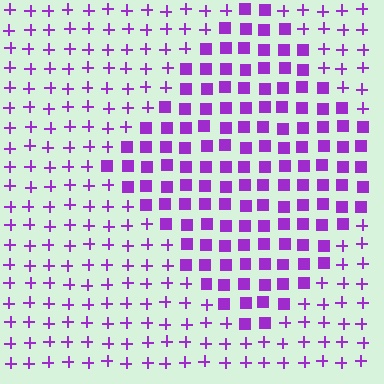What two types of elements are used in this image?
The image uses squares inside the diamond region and plus signs outside it.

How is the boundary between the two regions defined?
The boundary is defined by a change in element shape: squares inside vs. plus signs outside. All elements share the same color and spacing.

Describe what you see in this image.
The image is filled with small purple elements arranged in a uniform grid. A diamond-shaped region contains squares, while the surrounding area contains plus signs. The boundary is defined purely by the change in element shape.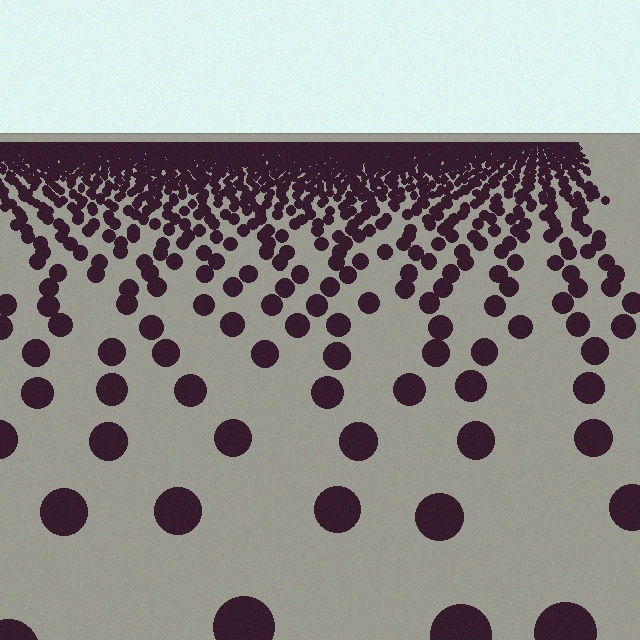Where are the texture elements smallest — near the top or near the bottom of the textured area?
Near the top.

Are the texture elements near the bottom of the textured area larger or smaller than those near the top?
Larger. Near the bottom, elements are closer to the viewer and appear at a bigger on-screen size.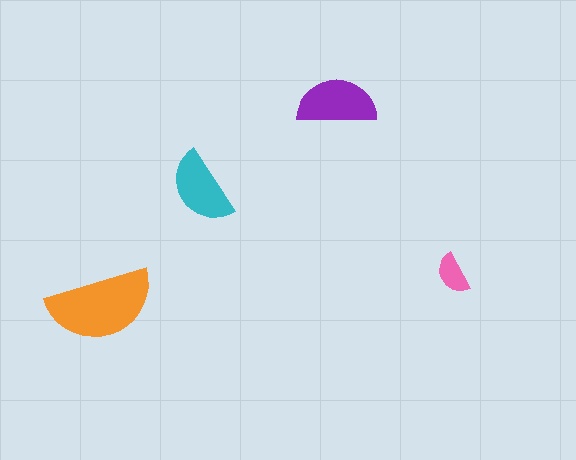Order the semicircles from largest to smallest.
the orange one, the purple one, the cyan one, the pink one.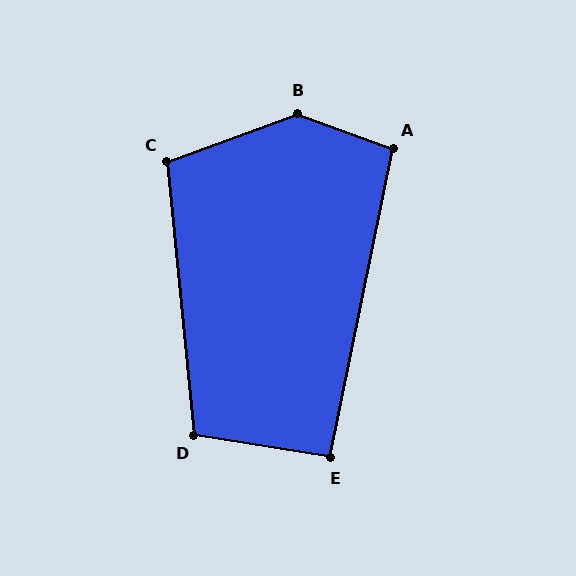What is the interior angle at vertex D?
Approximately 105 degrees (obtuse).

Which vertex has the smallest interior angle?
E, at approximately 92 degrees.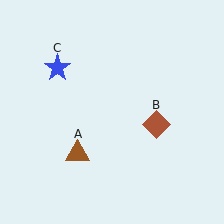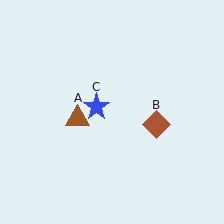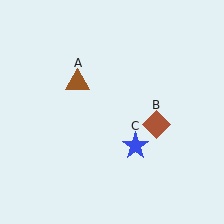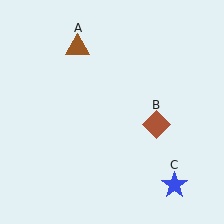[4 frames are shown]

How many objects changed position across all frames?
2 objects changed position: brown triangle (object A), blue star (object C).